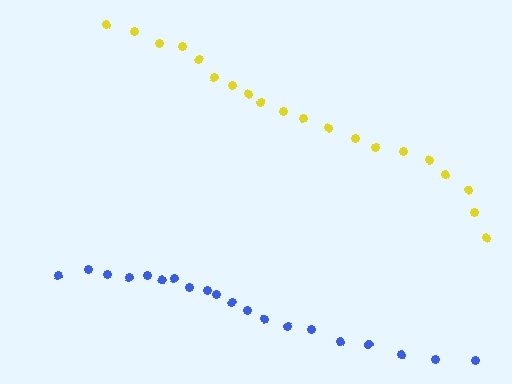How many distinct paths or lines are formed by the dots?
There are 2 distinct paths.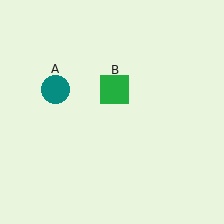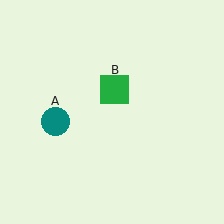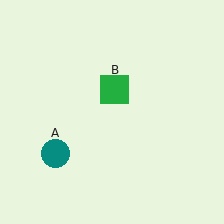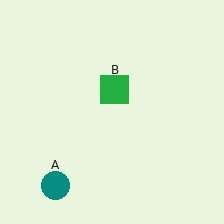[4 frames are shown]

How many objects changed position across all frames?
1 object changed position: teal circle (object A).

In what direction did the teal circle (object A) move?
The teal circle (object A) moved down.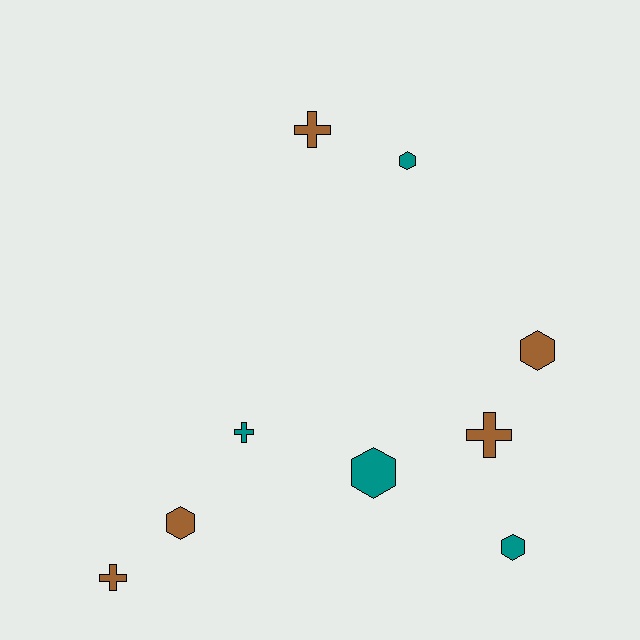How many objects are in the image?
There are 9 objects.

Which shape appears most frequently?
Hexagon, with 5 objects.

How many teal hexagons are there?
There are 3 teal hexagons.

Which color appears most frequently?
Brown, with 5 objects.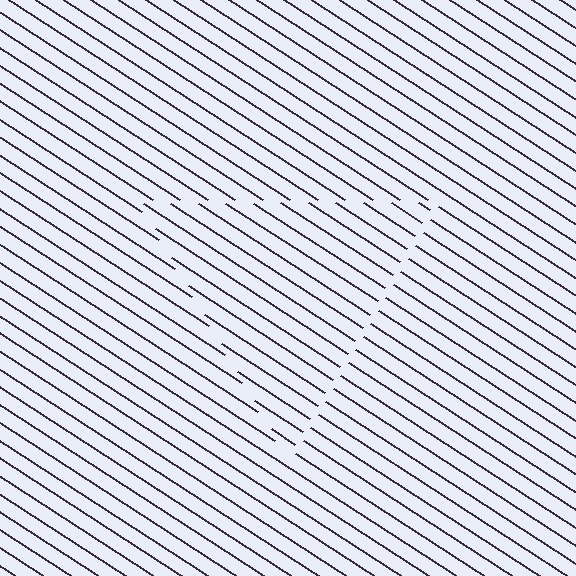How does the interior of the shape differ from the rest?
The interior of the shape contains the same grating, shifted by half a period — the contour is defined by the phase discontinuity where line-ends from the inner and outer gratings abut.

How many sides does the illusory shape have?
3 sides — the line-ends trace a triangle.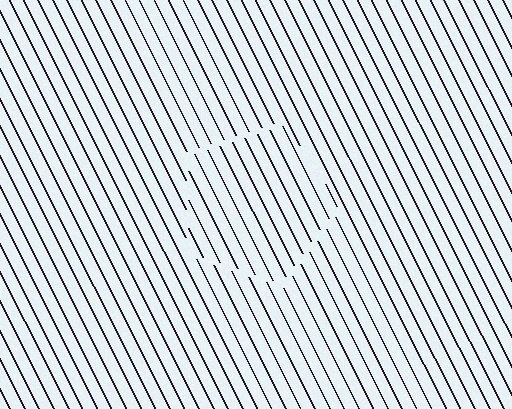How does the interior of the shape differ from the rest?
The interior of the shape contains the same grating, shifted by half a period — the contour is defined by the phase discontinuity where line-ends from the inner and outer gratings abut.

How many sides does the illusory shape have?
5 sides — the line-ends trace a pentagon.